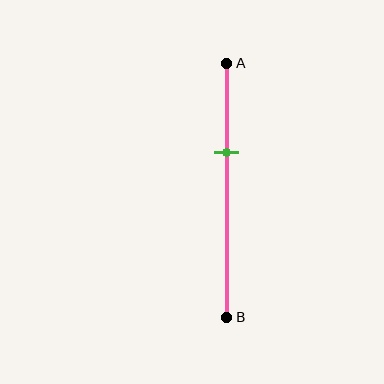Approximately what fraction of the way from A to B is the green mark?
The green mark is approximately 35% of the way from A to B.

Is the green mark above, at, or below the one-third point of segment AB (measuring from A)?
The green mark is approximately at the one-third point of segment AB.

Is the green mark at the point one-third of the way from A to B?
Yes, the mark is approximately at the one-third point.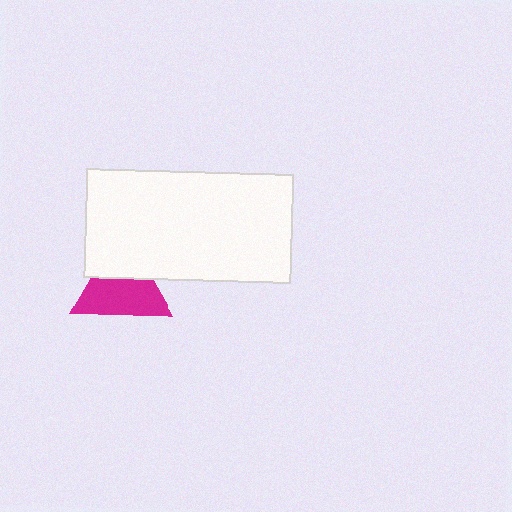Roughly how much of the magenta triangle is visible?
About half of it is visible (roughly 63%).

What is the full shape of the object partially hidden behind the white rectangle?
The partially hidden object is a magenta triangle.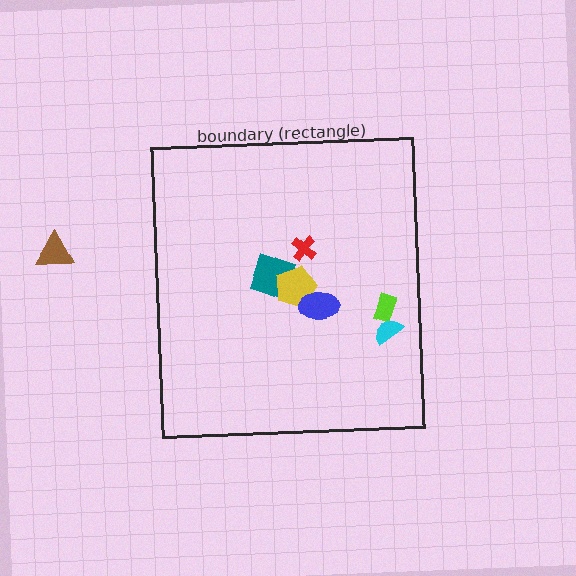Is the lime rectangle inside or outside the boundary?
Inside.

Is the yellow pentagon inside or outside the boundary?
Inside.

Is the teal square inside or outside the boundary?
Inside.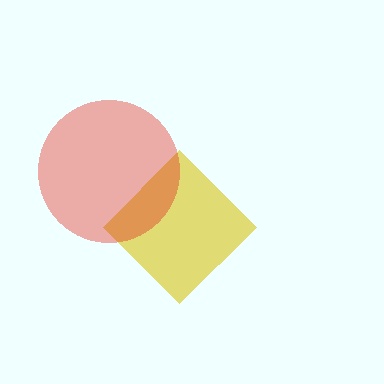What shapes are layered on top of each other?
The layered shapes are: a yellow diamond, a red circle.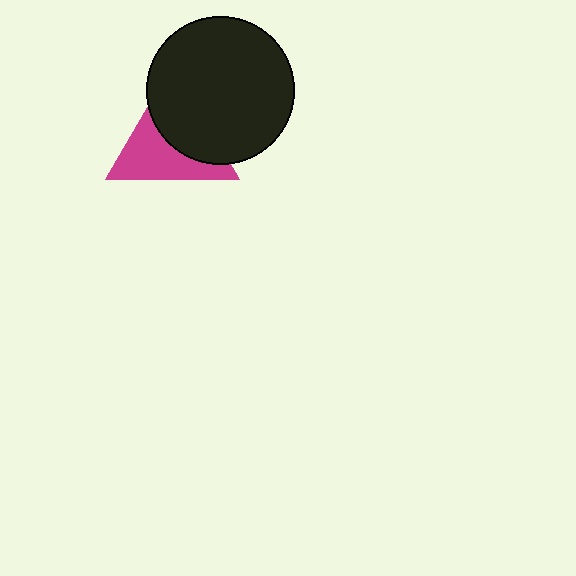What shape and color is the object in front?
The object in front is a black circle.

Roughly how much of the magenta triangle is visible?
About half of it is visible (roughly 50%).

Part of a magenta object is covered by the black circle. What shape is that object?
It is a triangle.